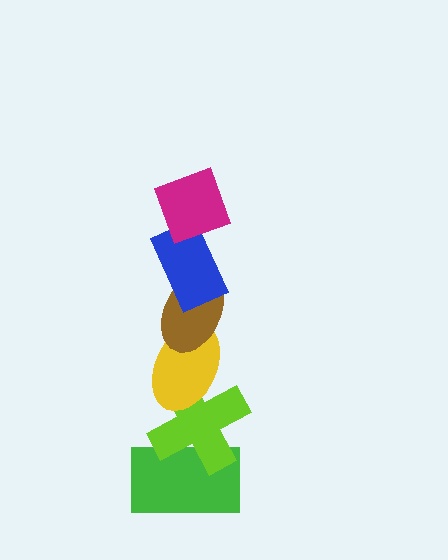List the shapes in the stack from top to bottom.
From top to bottom: the magenta diamond, the blue rectangle, the brown ellipse, the yellow ellipse, the lime cross, the green rectangle.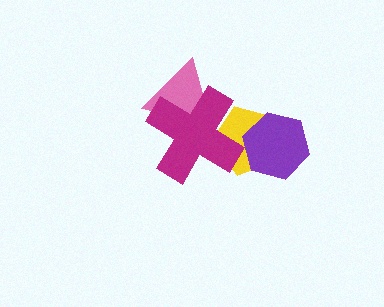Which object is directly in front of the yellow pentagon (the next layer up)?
The purple hexagon is directly in front of the yellow pentagon.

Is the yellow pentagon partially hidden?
Yes, it is partially covered by another shape.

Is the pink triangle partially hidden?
Yes, it is partially covered by another shape.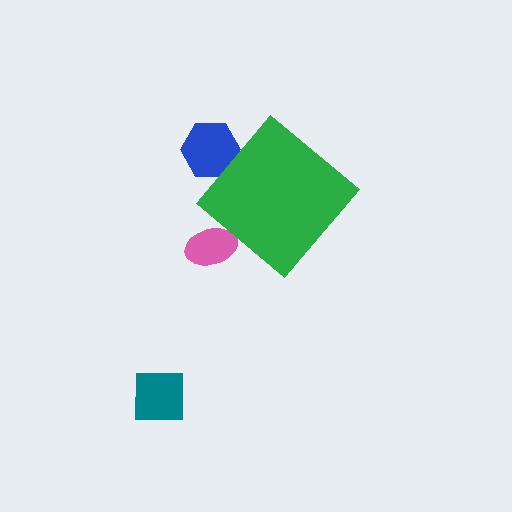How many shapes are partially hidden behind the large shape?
2 shapes are partially hidden.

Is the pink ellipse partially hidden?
Yes, the pink ellipse is partially hidden behind the green diamond.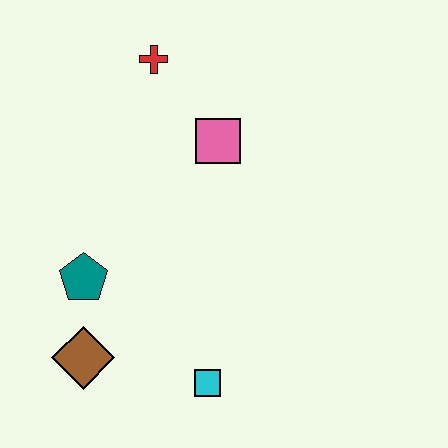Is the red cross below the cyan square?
No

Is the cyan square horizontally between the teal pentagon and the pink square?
Yes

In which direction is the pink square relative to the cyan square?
The pink square is above the cyan square.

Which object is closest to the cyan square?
The brown diamond is closest to the cyan square.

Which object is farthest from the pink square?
The brown diamond is farthest from the pink square.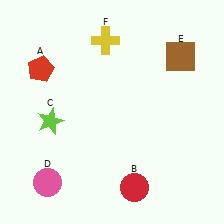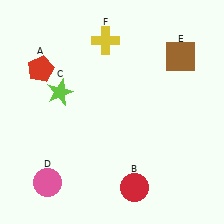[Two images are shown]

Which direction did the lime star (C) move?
The lime star (C) moved up.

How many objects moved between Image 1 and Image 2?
1 object moved between the two images.